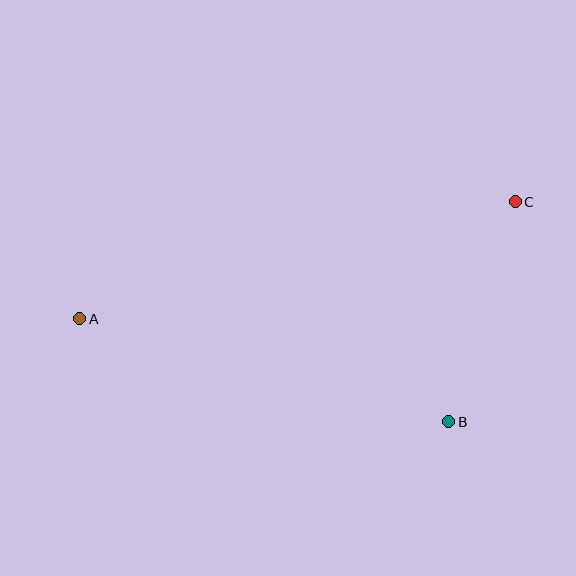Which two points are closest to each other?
Points B and C are closest to each other.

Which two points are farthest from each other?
Points A and C are farthest from each other.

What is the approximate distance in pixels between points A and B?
The distance between A and B is approximately 383 pixels.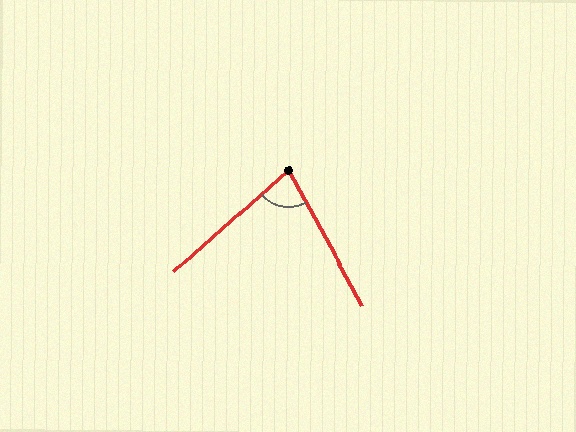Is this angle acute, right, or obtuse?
It is acute.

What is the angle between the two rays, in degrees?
Approximately 77 degrees.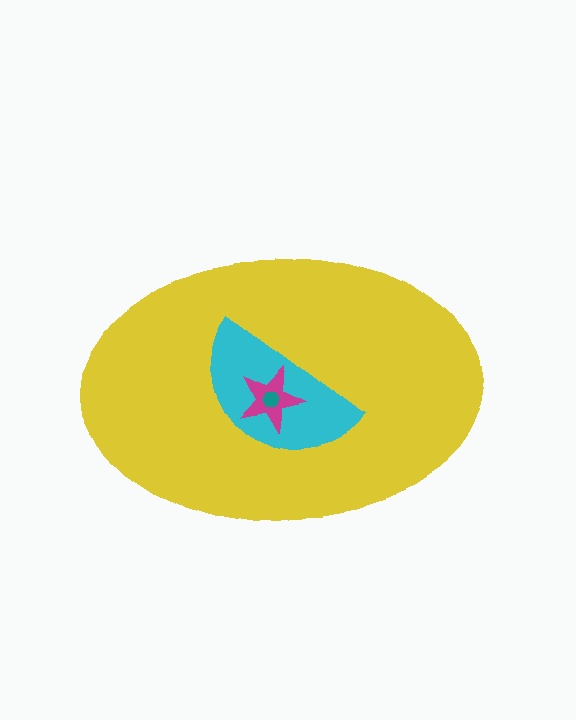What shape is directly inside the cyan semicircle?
The magenta star.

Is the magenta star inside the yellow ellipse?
Yes.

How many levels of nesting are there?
4.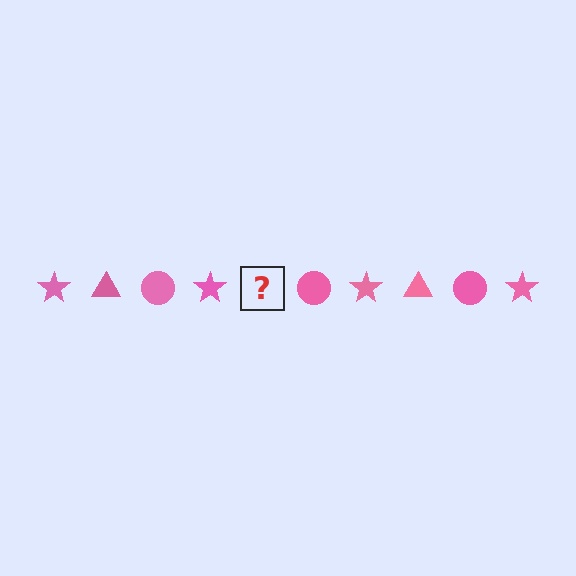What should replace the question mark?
The question mark should be replaced with a pink triangle.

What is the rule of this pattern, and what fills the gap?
The rule is that the pattern cycles through star, triangle, circle shapes in pink. The gap should be filled with a pink triangle.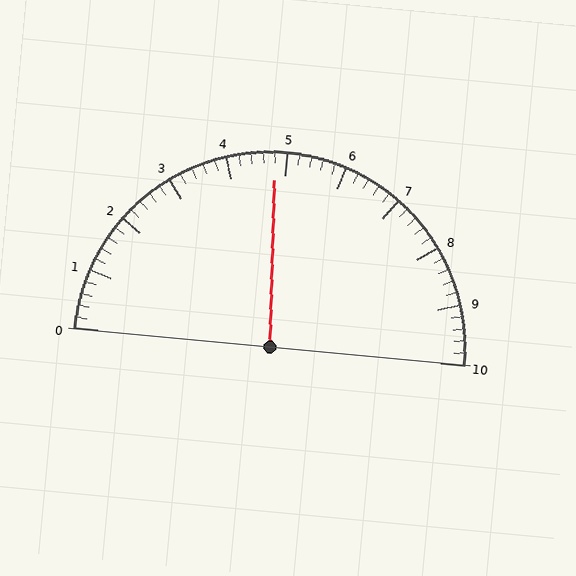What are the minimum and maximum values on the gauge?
The gauge ranges from 0 to 10.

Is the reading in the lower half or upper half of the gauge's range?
The reading is in the lower half of the range (0 to 10).